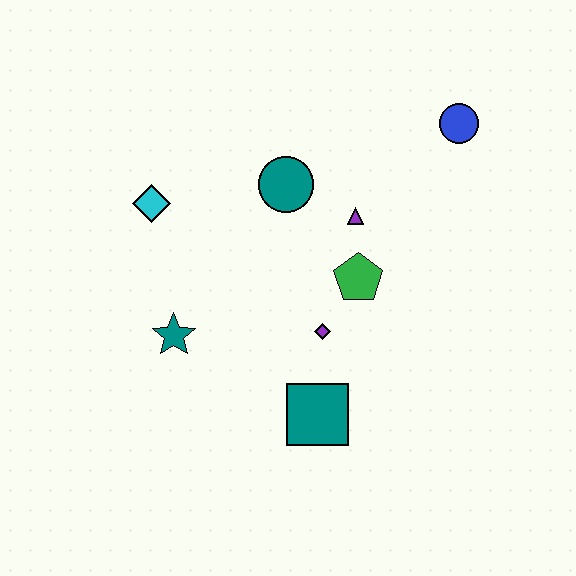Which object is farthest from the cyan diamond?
The blue circle is farthest from the cyan diamond.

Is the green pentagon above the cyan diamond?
No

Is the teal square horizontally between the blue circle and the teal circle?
Yes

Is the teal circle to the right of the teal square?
No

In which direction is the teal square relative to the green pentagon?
The teal square is below the green pentagon.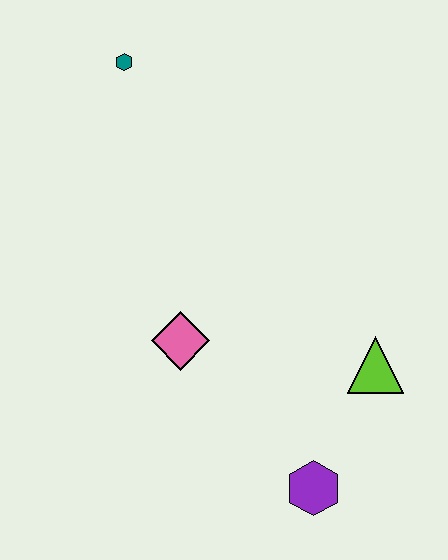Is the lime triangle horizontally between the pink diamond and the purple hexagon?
No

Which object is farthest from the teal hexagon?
The purple hexagon is farthest from the teal hexagon.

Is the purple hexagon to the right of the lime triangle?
No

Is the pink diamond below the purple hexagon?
No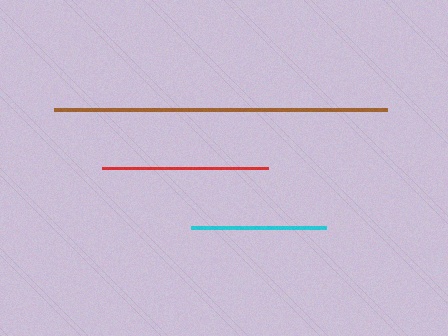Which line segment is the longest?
The brown line is the longest at approximately 333 pixels.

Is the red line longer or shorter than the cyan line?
The red line is longer than the cyan line.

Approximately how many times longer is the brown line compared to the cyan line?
The brown line is approximately 2.5 times the length of the cyan line.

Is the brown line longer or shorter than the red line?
The brown line is longer than the red line.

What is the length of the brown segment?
The brown segment is approximately 333 pixels long.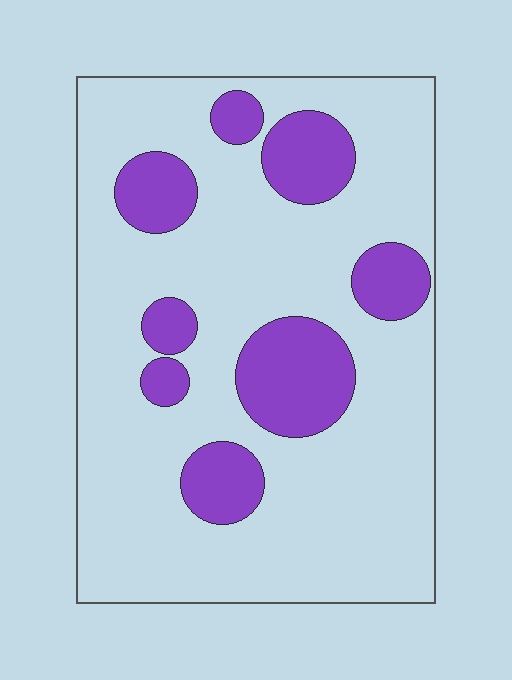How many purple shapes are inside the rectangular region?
8.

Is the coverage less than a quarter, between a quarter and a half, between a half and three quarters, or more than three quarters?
Less than a quarter.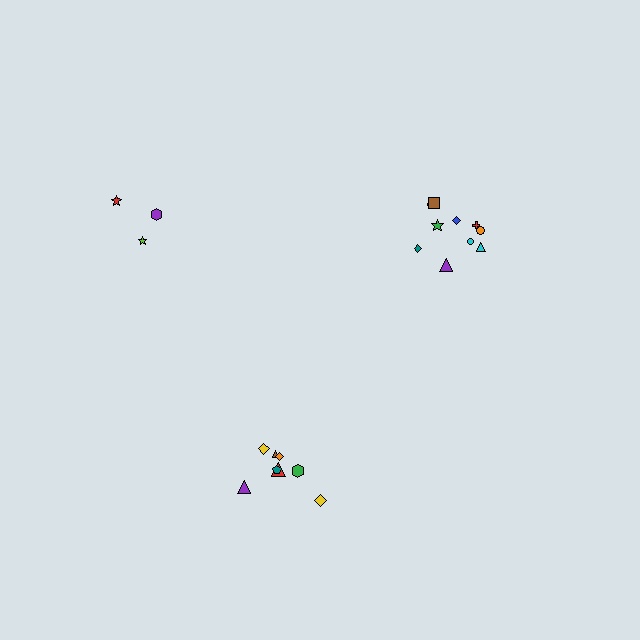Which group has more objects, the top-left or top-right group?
The top-right group.